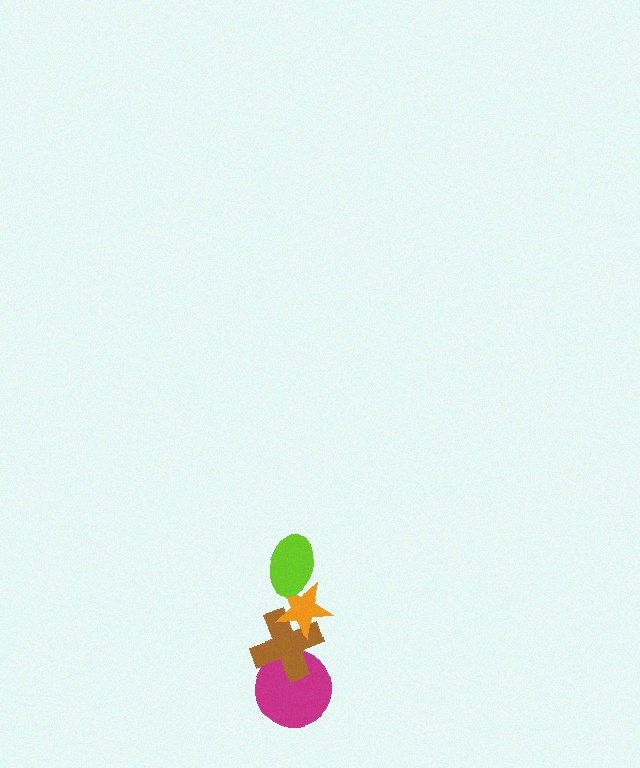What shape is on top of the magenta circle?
The brown cross is on top of the magenta circle.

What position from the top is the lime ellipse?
The lime ellipse is 1st from the top.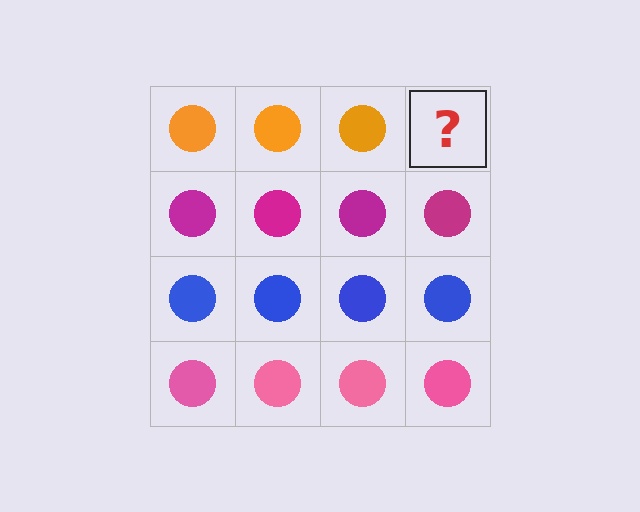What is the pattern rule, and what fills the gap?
The rule is that each row has a consistent color. The gap should be filled with an orange circle.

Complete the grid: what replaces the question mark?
The question mark should be replaced with an orange circle.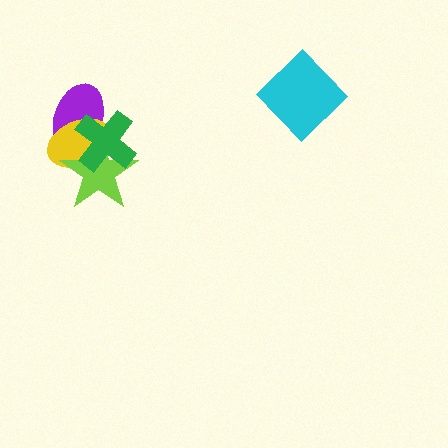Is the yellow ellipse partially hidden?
Yes, it is partially covered by another shape.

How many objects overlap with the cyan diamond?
0 objects overlap with the cyan diamond.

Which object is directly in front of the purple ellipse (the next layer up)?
The yellow ellipse is directly in front of the purple ellipse.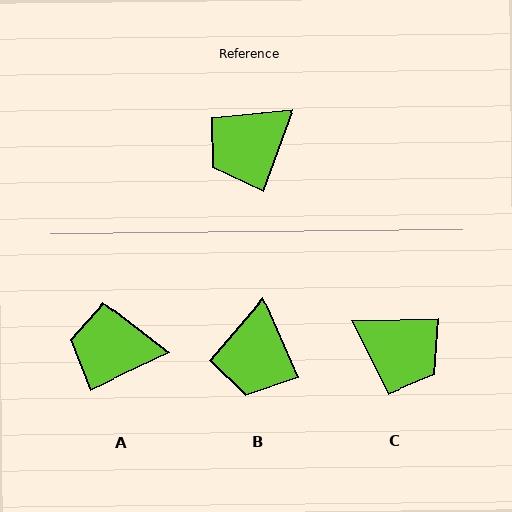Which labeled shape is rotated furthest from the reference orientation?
C, about 111 degrees away.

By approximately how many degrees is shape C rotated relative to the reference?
Approximately 111 degrees counter-clockwise.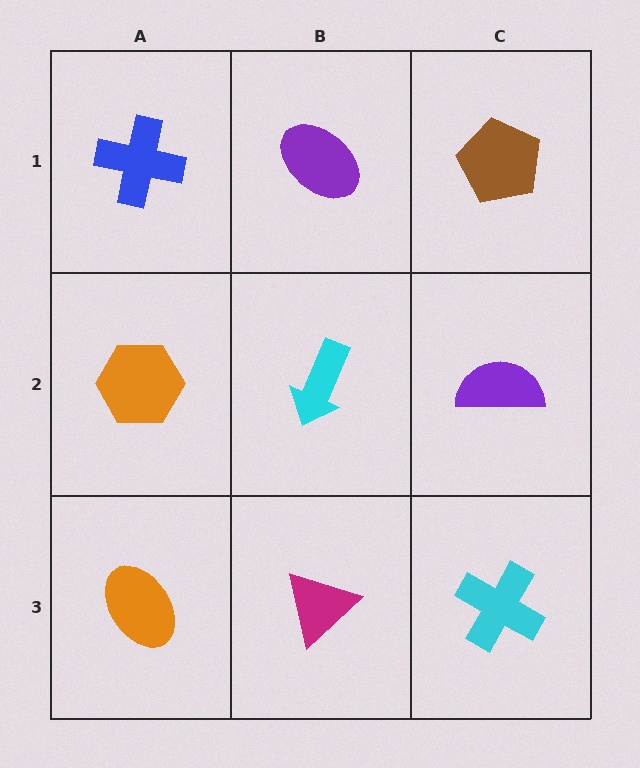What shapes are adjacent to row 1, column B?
A cyan arrow (row 2, column B), a blue cross (row 1, column A), a brown pentagon (row 1, column C).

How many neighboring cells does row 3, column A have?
2.